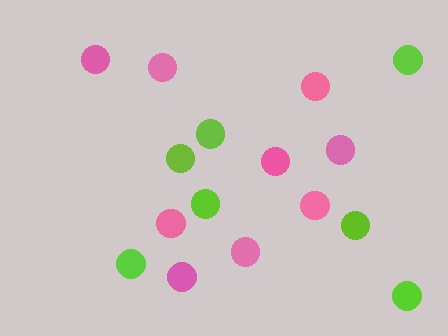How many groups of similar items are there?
There are 2 groups: one group of pink circles (9) and one group of lime circles (7).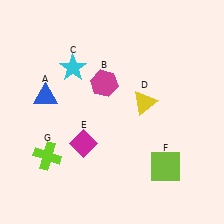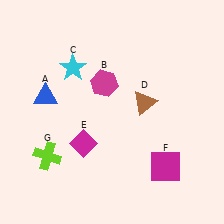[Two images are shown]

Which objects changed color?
D changed from yellow to brown. F changed from lime to magenta.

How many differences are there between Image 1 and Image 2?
There are 2 differences between the two images.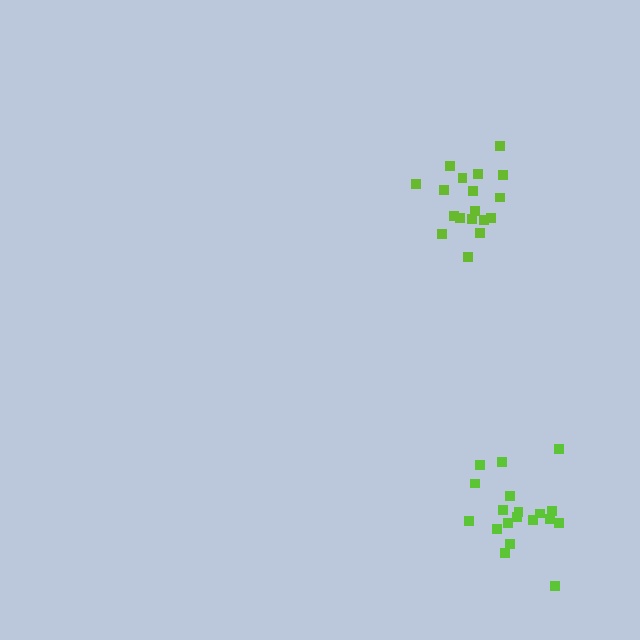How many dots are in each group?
Group 1: 18 dots, Group 2: 19 dots (37 total).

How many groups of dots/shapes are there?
There are 2 groups.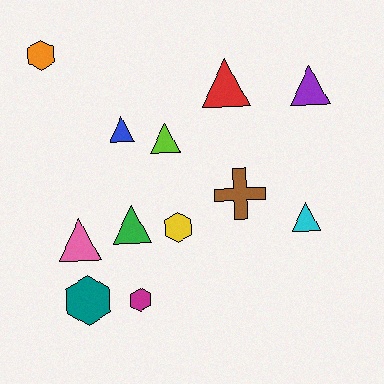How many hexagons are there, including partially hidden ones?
There are 4 hexagons.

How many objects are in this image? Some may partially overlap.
There are 12 objects.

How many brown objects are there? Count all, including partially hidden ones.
There is 1 brown object.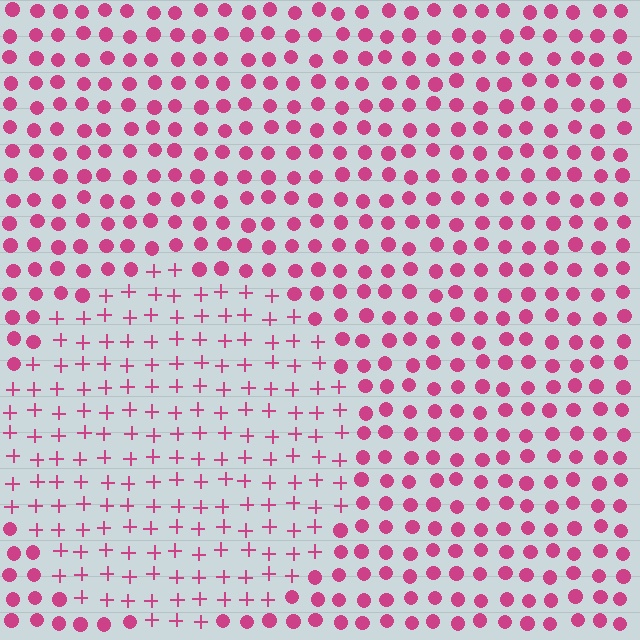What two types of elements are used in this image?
The image uses plus signs inside the circle region and circles outside it.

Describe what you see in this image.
The image is filled with small magenta elements arranged in a uniform grid. A circle-shaped region contains plus signs, while the surrounding area contains circles. The boundary is defined purely by the change in element shape.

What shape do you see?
I see a circle.